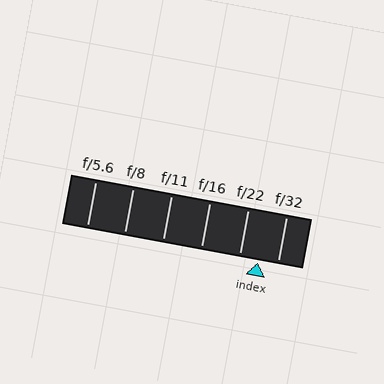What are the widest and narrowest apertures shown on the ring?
The widest aperture shown is f/5.6 and the narrowest is f/32.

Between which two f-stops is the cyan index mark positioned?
The index mark is between f/22 and f/32.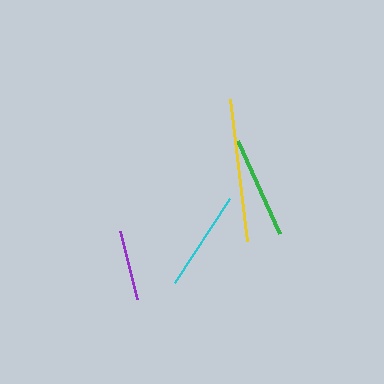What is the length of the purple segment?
The purple segment is approximately 70 pixels long.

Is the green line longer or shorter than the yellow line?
The yellow line is longer than the green line.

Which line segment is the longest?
The yellow line is the longest at approximately 143 pixels.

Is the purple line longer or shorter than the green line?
The green line is longer than the purple line.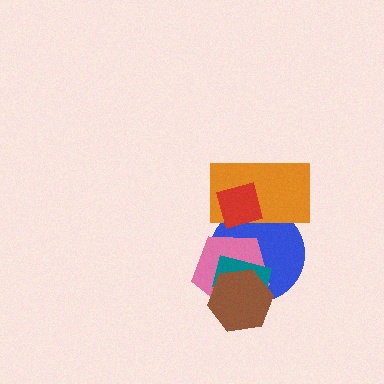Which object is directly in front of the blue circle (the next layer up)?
The pink pentagon is directly in front of the blue circle.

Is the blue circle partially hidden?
Yes, it is partially covered by another shape.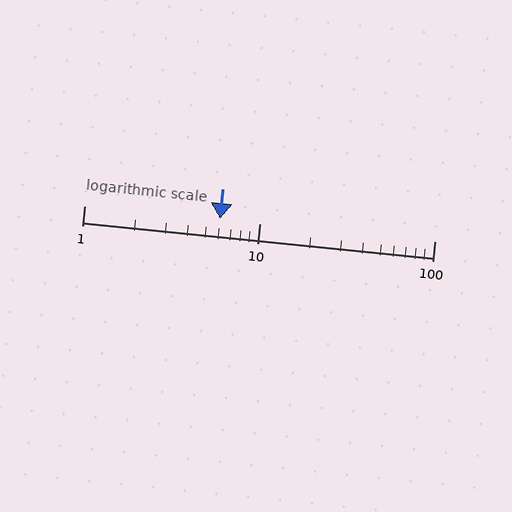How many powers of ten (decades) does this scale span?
The scale spans 2 decades, from 1 to 100.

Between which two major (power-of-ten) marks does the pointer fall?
The pointer is between 1 and 10.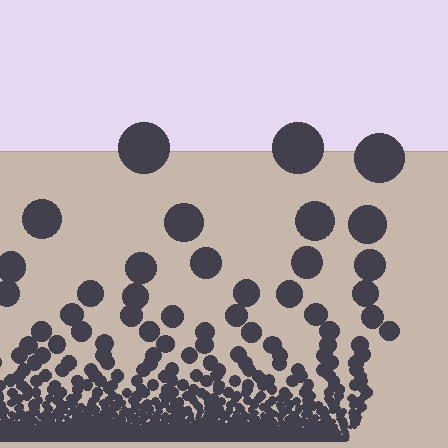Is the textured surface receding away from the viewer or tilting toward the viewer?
The surface appears to tilt toward the viewer. Texture elements get larger and sparser toward the top.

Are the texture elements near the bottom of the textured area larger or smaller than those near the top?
Smaller. The gradient is inverted — elements near the bottom are smaller and denser.